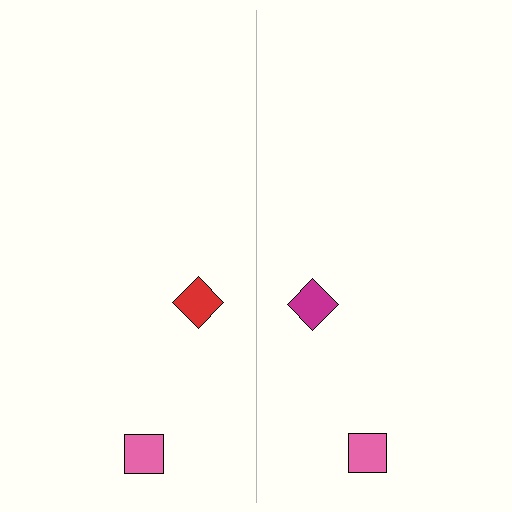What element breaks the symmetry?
The magenta diamond on the right side breaks the symmetry — its mirror counterpart is red.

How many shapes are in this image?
There are 4 shapes in this image.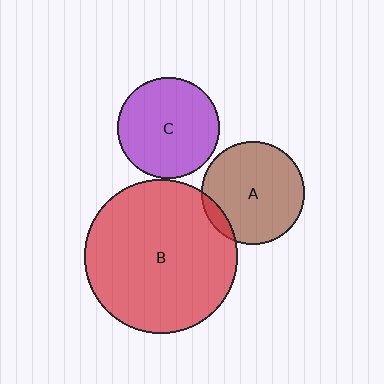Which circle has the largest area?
Circle B (red).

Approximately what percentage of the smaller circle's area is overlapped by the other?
Approximately 10%.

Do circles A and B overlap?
Yes.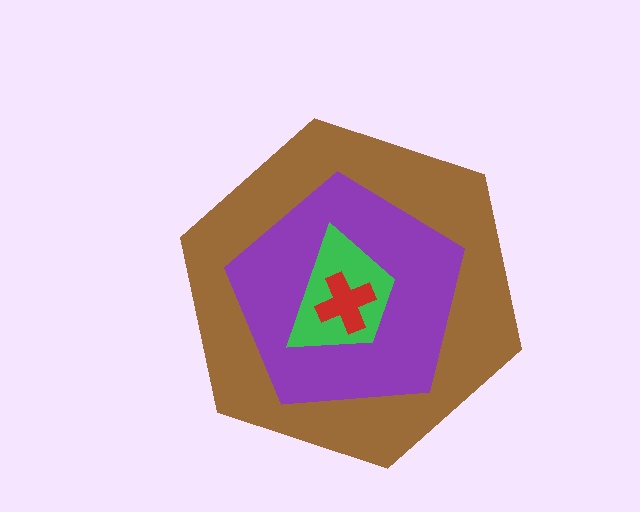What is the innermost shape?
The red cross.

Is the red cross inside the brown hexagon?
Yes.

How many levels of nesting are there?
4.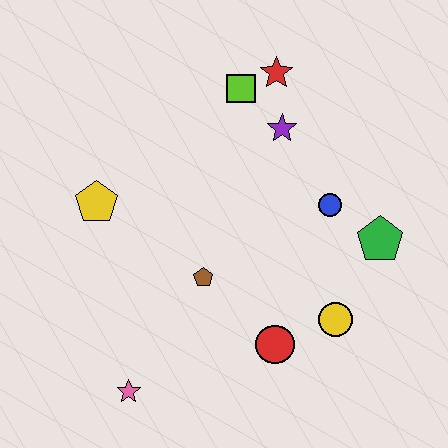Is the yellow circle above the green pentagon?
No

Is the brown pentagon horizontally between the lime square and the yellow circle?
No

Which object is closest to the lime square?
The red star is closest to the lime square.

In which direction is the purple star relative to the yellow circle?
The purple star is above the yellow circle.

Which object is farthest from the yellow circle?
The yellow pentagon is farthest from the yellow circle.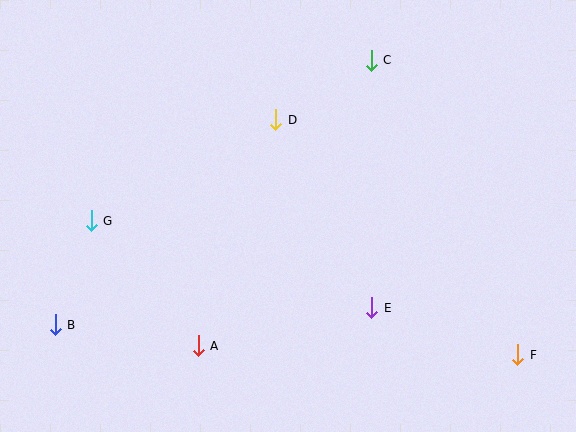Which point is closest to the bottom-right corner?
Point F is closest to the bottom-right corner.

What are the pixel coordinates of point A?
Point A is at (198, 346).